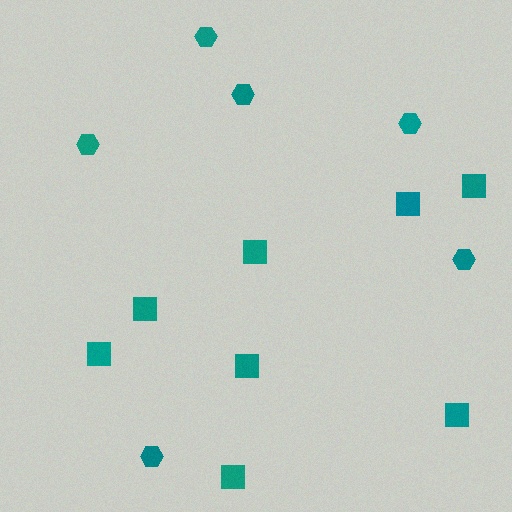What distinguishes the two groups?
There are 2 groups: one group of hexagons (6) and one group of squares (8).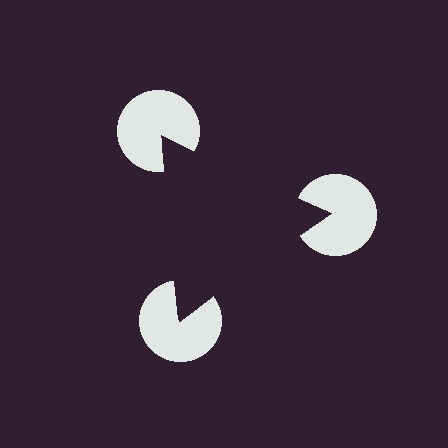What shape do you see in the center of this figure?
An illusory triangle — its edges are inferred from the aligned wedge cuts in the pac-man discs, not physically drawn.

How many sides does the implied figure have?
3 sides.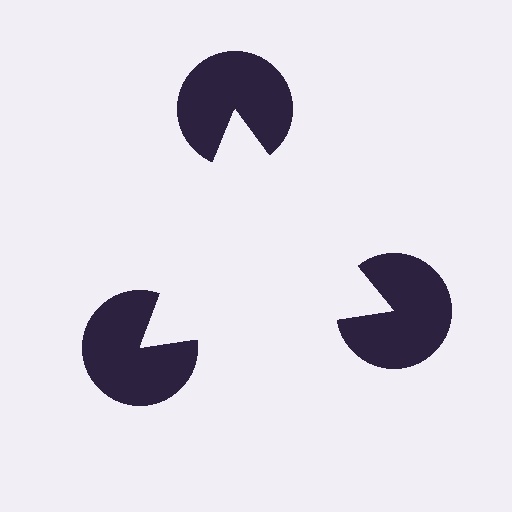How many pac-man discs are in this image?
There are 3 — one at each vertex of the illusory triangle.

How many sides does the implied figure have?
3 sides.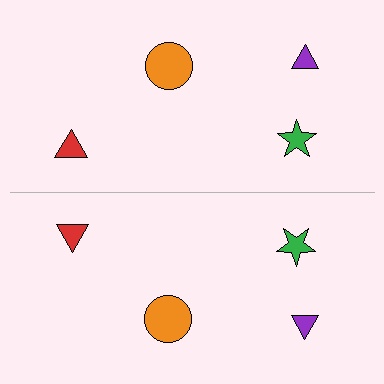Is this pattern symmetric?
Yes, this pattern has bilateral (reflection) symmetry.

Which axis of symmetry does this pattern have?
The pattern has a horizontal axis of symmetry running through the center of the image.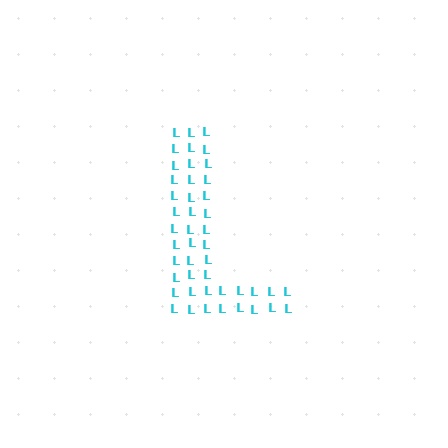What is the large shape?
The large shape is the letter L.